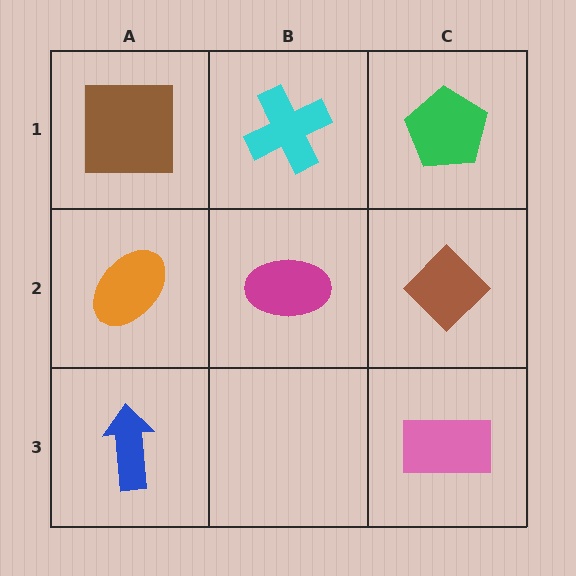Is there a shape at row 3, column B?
No, that cell is empty.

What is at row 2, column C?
A brown diamond.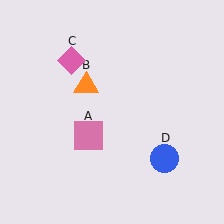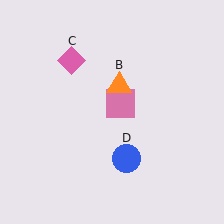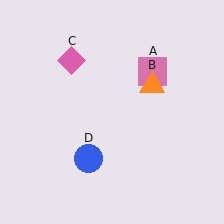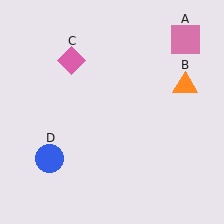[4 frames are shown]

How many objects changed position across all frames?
3 objects changed position: pink square (object A), orange triangle (object B), blue circle (object D).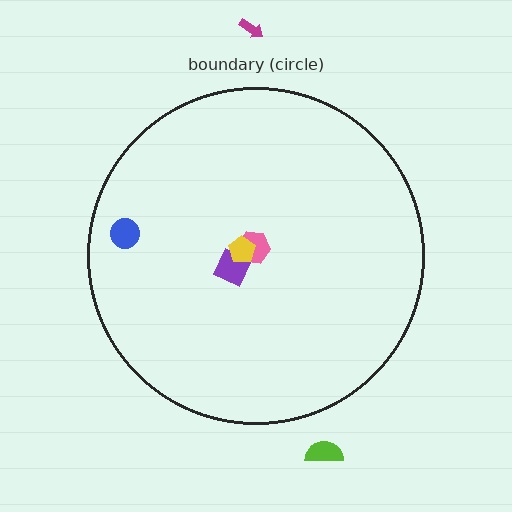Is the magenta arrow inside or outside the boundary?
Outside.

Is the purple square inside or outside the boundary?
Inside.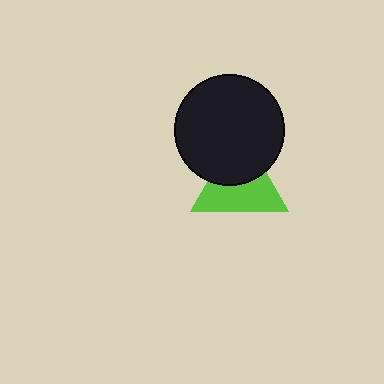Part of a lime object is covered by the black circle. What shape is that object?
It is a triangle.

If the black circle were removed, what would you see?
You would see the complete lime triangle.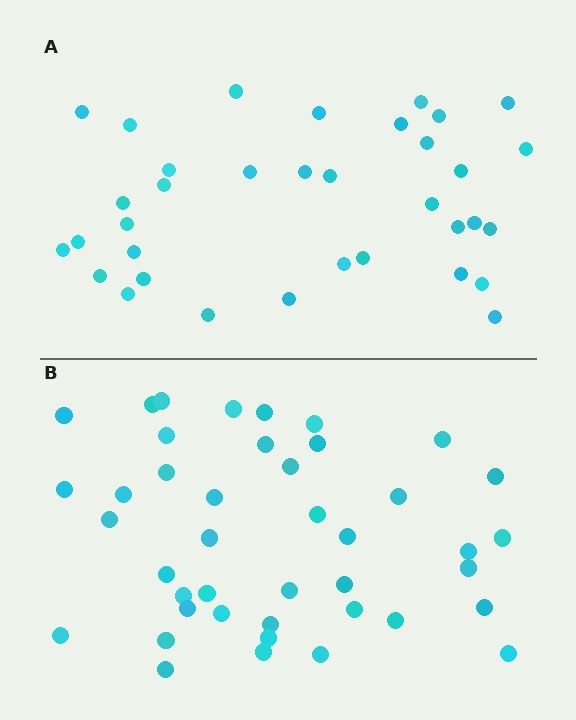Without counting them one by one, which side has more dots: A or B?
Region B (the bottom region) has more dots.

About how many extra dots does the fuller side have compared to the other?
Region B has roughly 8 or so more dots than region A.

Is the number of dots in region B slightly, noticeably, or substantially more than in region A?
Region B has only slightly more — the two regions are fairly close. The ratio is roughly 1.2 to 1.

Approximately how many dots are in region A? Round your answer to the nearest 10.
About 40 dots. (The exact count is 35, which rounds to 40.)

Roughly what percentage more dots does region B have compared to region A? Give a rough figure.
About 20% more.